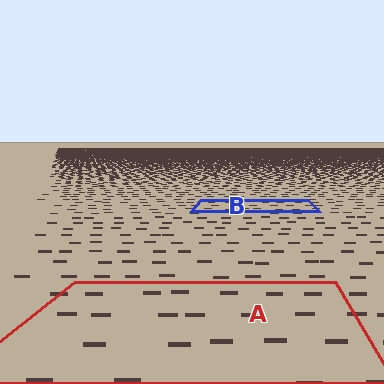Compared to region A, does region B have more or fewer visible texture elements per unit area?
Region B has more texture elements per unit area — they are packed more densely because it is farther away.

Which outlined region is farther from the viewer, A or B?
Region B is farther from the viewer — the texture elements inside it appear smaller and more densely packed.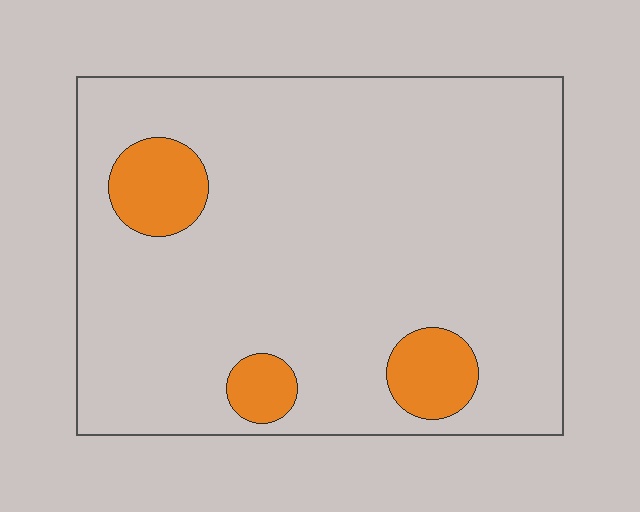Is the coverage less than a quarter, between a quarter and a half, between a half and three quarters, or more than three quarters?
Less than a quarter.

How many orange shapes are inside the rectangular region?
3.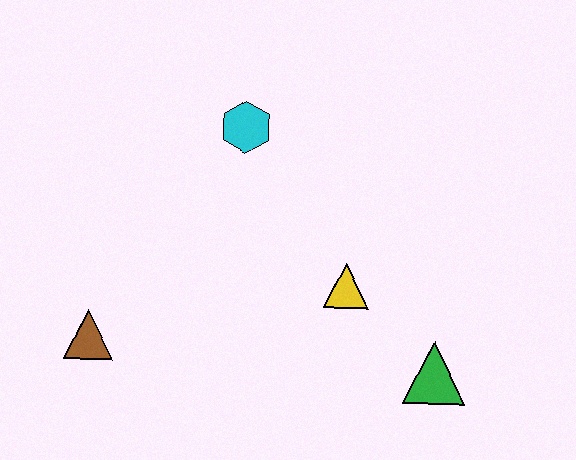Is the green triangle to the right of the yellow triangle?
Yes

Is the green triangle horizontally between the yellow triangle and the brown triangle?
No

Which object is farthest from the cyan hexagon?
The green triangle is farthest from the cyan hexagon.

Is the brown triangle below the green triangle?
No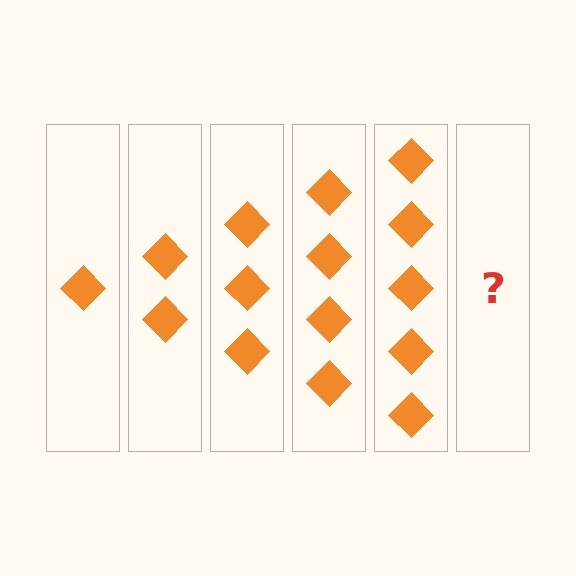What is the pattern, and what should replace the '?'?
The pattern is that each step adds one more diamond. The '?' should be 6 diamonds.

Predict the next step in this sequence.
The next step is 6 diamonds.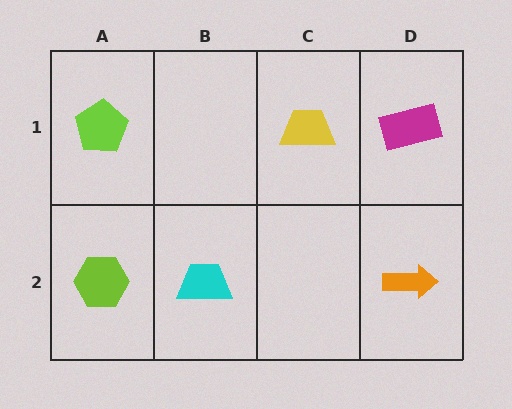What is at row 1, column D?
A magenta rectangle.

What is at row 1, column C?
A yellow trapezoid.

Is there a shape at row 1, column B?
No, that cell is empty.